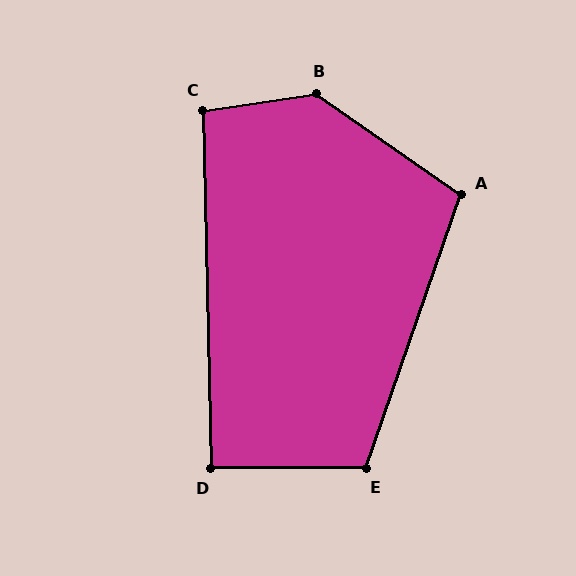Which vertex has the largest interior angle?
B, at approximately 136 degrees.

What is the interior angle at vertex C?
Approximately 98 degrees (obtuse).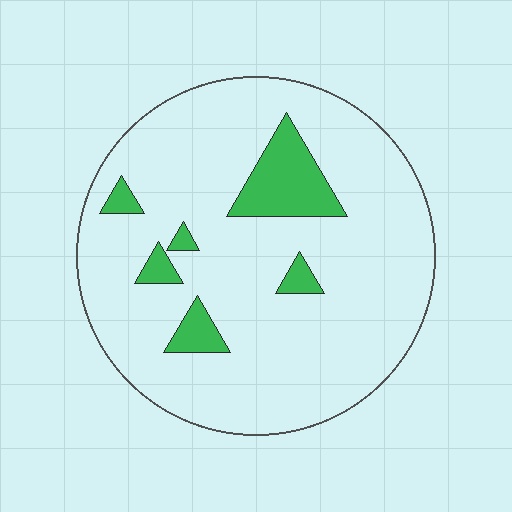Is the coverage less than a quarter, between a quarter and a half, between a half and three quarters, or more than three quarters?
Less than a quarter.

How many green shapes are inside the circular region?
6.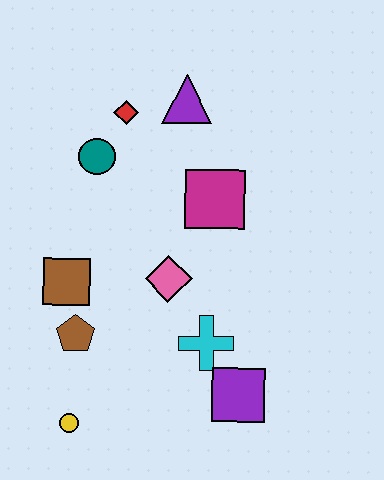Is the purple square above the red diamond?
No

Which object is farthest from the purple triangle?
The yellow circle is farthest from the purple triangle.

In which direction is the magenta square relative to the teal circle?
The magenta square is to the right of the teal circle.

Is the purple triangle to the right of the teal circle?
Yes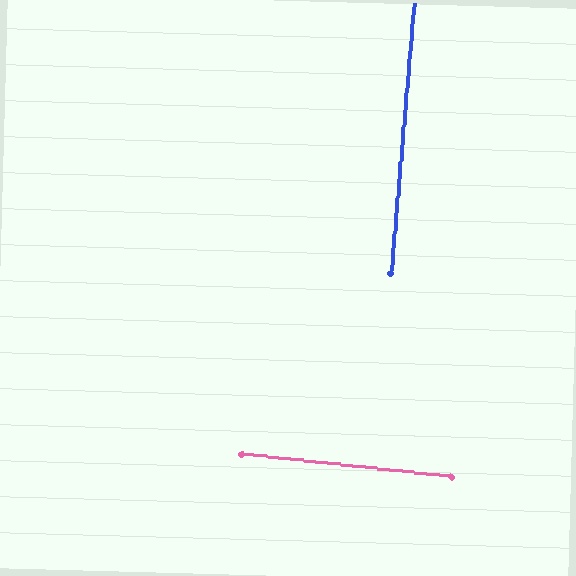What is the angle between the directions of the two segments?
Approximately 89 degrees.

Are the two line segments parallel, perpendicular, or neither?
Perpendicular — they meet at approximately 89°.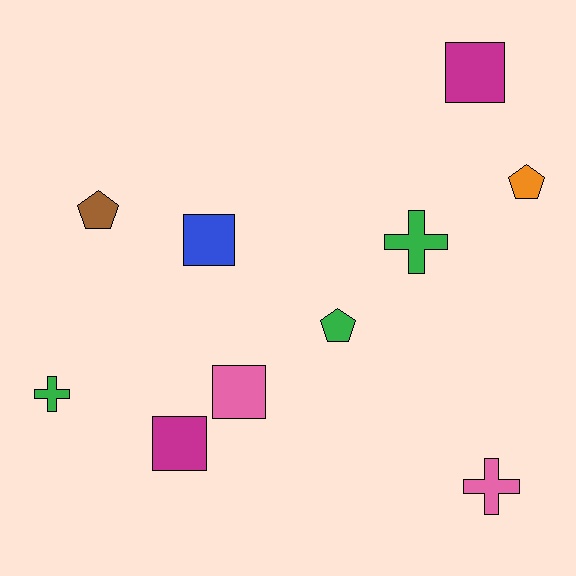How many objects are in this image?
There are 10 objects.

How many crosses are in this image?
There are 3 crosses.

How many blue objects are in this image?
There is 1 blue object.